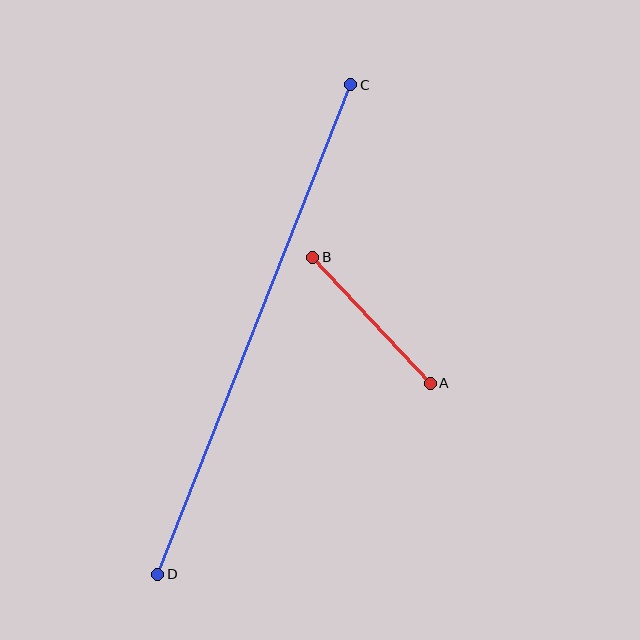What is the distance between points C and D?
The distance is approximately 526 pixels.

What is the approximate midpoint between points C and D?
The midpoint is at approximately (254, 329) pixels.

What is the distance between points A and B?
The distance is approximately 172 pixels.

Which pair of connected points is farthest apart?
Points C and D are farthest apart.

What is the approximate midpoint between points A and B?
The midpoint is at approximately (372, 320) pixels.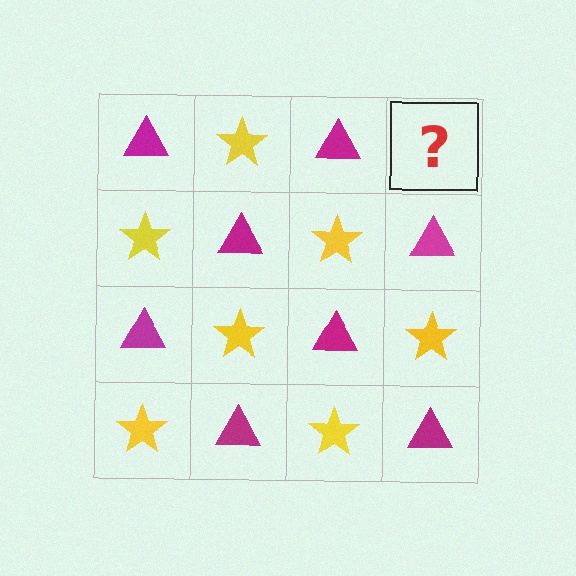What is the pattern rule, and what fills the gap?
The rule is that it alternates magenta triangle and yellow star in a checkerboard pattern. The gap should be filled with a yellow star.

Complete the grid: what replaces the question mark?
The question mark should be replaced with a yellow star.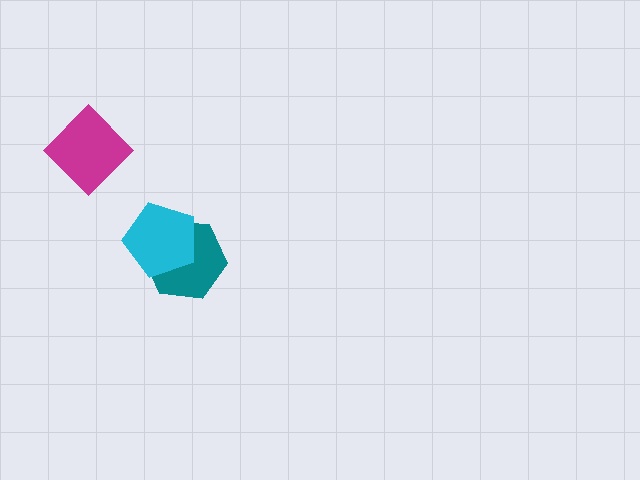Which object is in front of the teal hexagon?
The cyan pentagon is in front of the teal hexagon.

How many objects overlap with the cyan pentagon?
1 object overlaps with the cyan pentagon.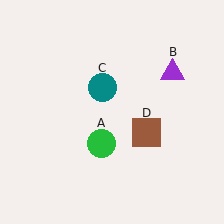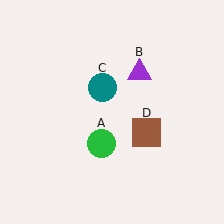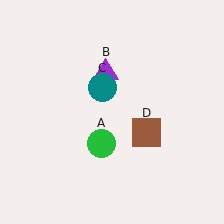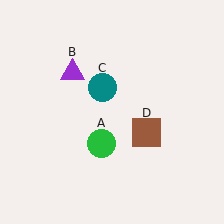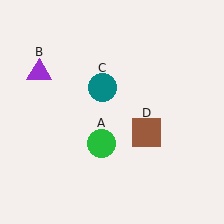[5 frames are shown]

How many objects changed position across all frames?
1 object changed position: purple triangle (object B).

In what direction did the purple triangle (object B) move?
The purple triangle (object B) moved left.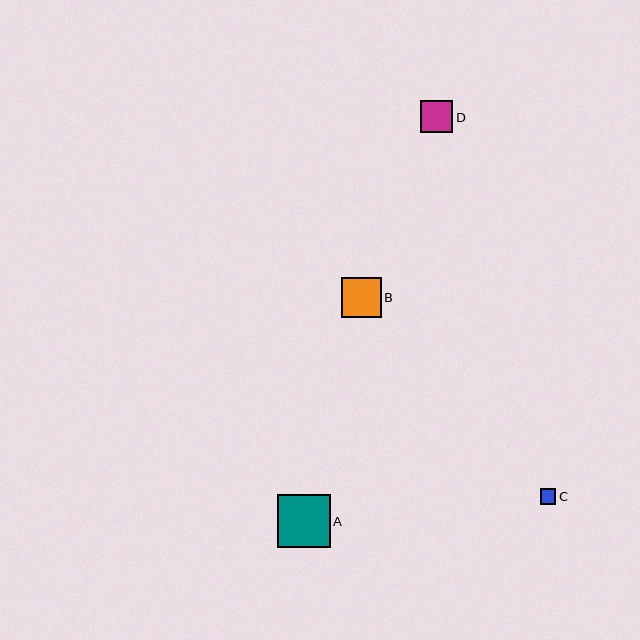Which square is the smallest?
Square C is the smallest with a size of approximately 16 pixels.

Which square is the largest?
Square A is the largest with a size of approximately 53 pixels.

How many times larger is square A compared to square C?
Square A is approximately 3.4 times the size of square C.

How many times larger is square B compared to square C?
Square B is approximately 2.5 times the size of square C.